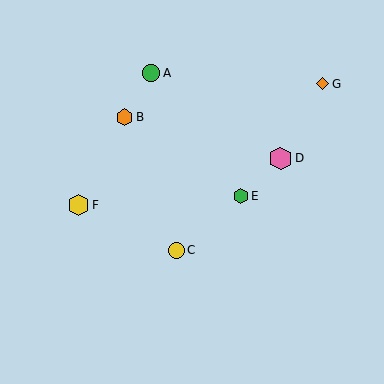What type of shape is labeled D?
Shape D is a pink hexagon.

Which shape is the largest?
The pink hexagon (labeled D) is the largest.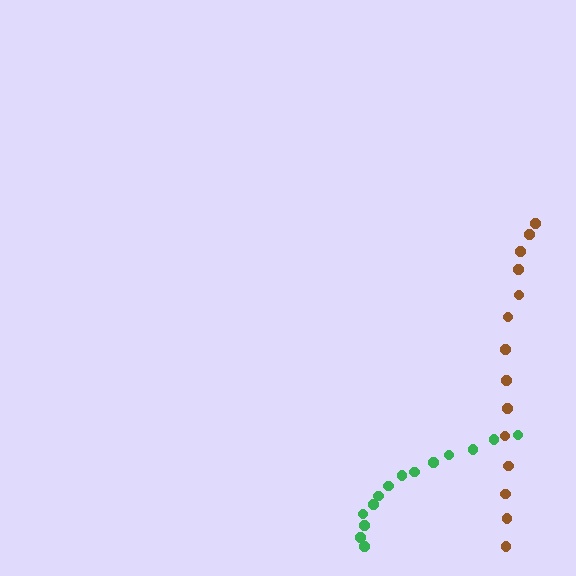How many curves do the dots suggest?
There are 2 distinct paths.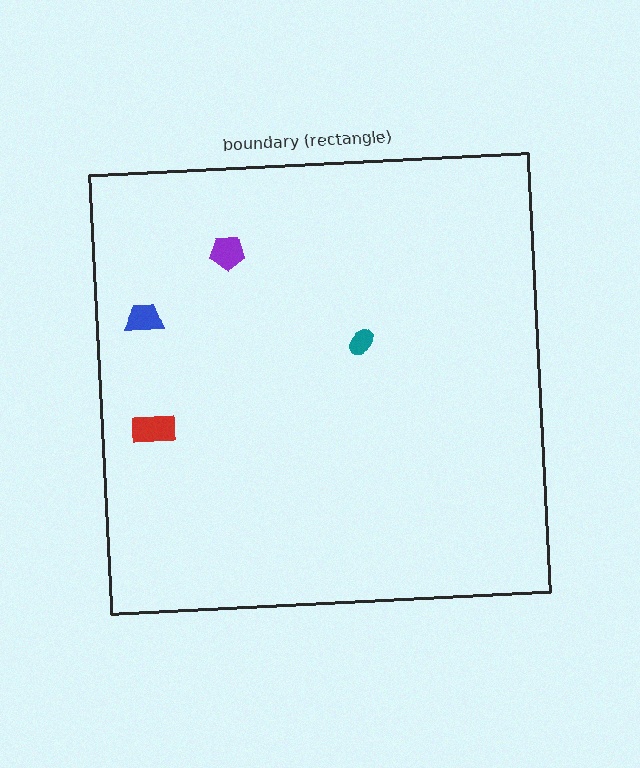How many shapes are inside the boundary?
4 inside, 0 outside.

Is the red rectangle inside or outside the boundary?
Inside.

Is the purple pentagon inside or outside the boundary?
Inside.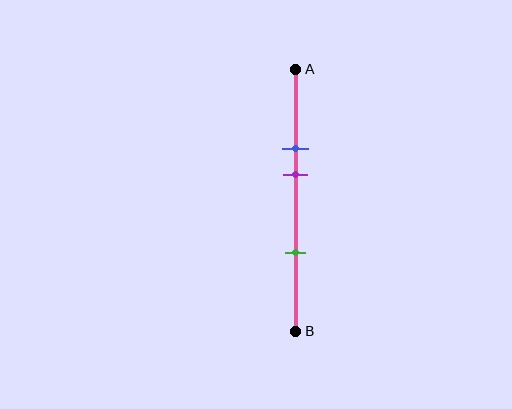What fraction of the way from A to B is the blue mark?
The blue mark is approximately 30% (0.3) of the way from A to B.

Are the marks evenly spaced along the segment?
No, the marks are not evenly spaced.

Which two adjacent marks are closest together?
The blue and purple marks are the closest adjacent pair.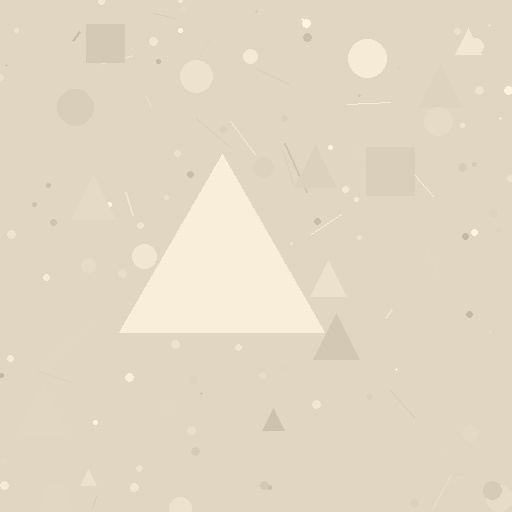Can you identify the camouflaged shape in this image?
The camouflaged shape is a triangle.